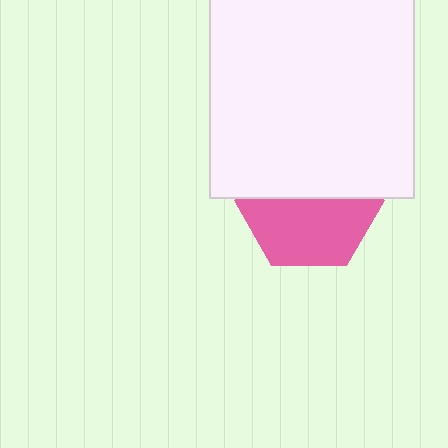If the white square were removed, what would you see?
You would see the complete pink hexagon.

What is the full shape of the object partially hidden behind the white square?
The partially hidden object is a pink hexagon.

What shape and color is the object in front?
The object in front is a white square.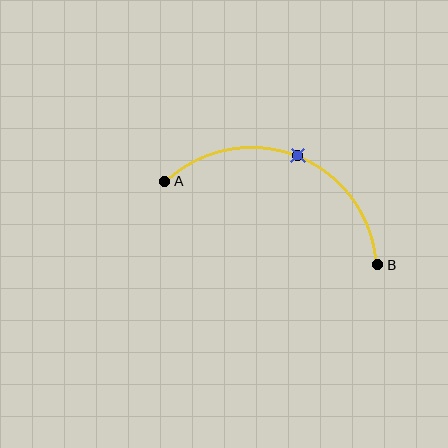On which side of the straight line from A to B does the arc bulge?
The arc bulges above the straight line connecting A and B.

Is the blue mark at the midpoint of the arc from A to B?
Yes. The blue mark lies on the arc at equal arc-length from both A and B — it is the arc midpoint.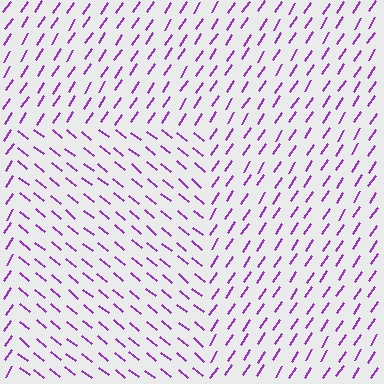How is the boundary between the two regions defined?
The boundary is defined purely by a change in line orientation (approximately 84 degrees difference). All lines are the same color and thickness.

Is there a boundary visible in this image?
Yes, there is a texture boundary formed by a change in line orientation.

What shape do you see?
I see a rectangle.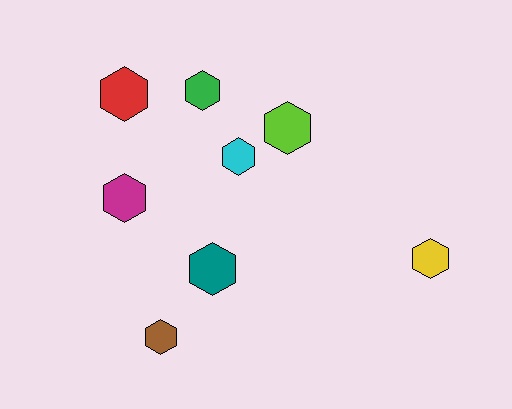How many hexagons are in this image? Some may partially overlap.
There are 8 hexagons.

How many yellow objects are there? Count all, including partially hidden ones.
There is 1 yellow object.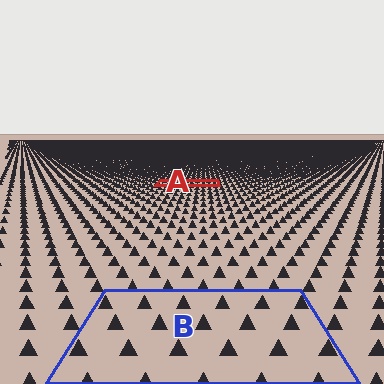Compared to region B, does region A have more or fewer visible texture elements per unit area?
Region A has more texture elements per unit area — they are packed more densely because it is farther away.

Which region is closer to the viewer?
Region B is closer. The texture elements there are larger and more spread out.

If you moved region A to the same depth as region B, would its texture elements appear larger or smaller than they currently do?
They would appear larger. At a closer depth, the same texture elements are projected at a bigger on-screen size.